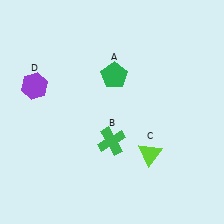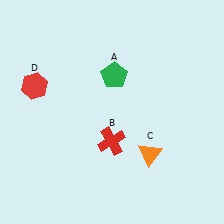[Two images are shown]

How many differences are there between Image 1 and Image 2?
There are 3 differences between the two images.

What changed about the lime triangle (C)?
In Image 1, C is lime. In Image 2, it changed to orange.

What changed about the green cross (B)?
In Image 1, B is green. In Image 2, it changed to red.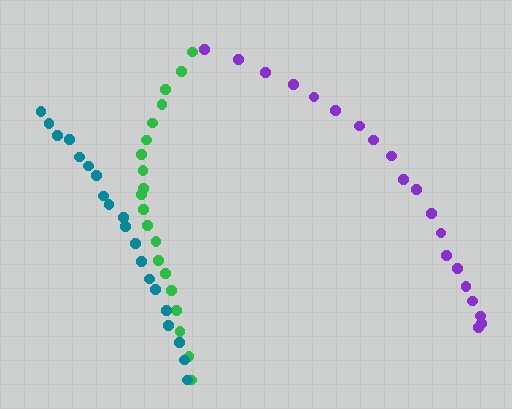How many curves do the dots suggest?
There are 3 distinct paths.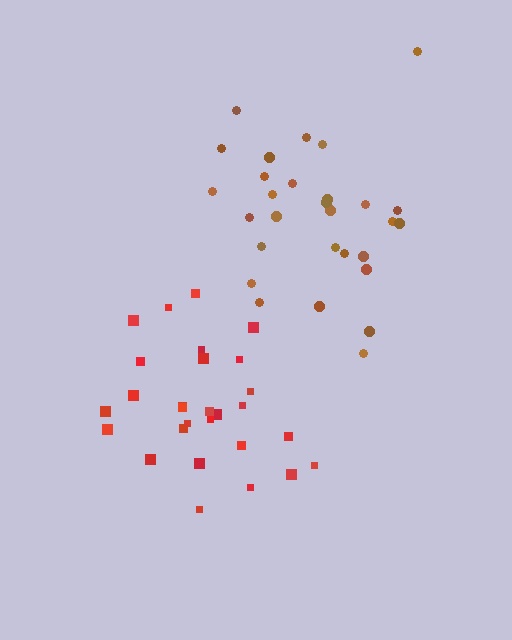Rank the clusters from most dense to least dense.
red, brown.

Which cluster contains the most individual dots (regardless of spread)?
Brown (29).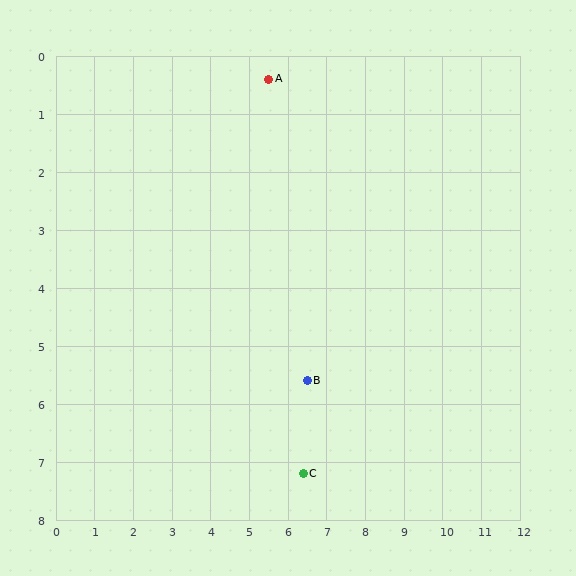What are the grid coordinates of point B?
Point B is at approximately (6.5, 5.6).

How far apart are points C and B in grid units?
Points C and B are about 1.6 grid units apart.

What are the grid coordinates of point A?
Point A is at approximately (5.5, 0.4).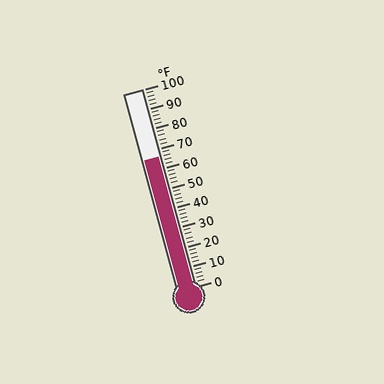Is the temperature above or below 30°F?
The temperature is above 30°F.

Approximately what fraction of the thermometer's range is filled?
The thermometer is filled to approximately 65% of its range.